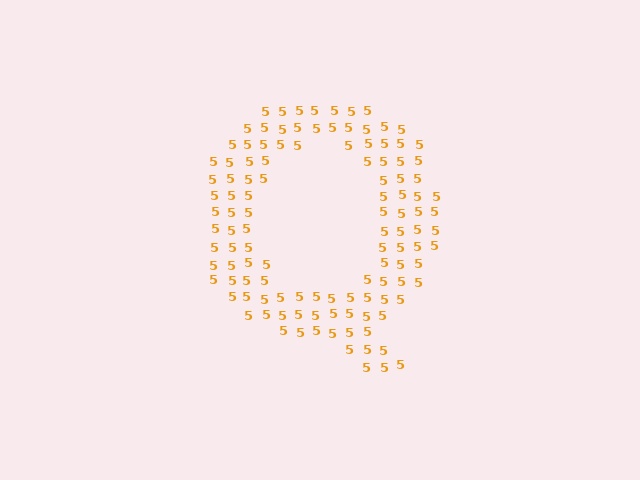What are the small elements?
The small elements are digit 5's.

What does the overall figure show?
The overall figure shows the letter Q.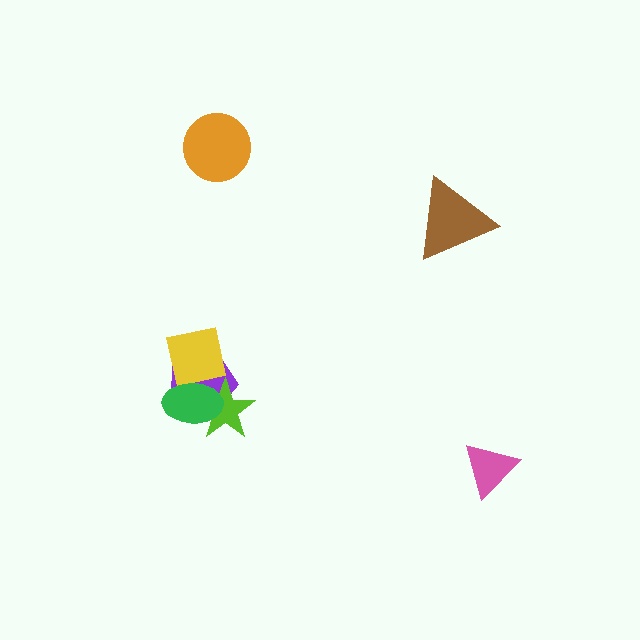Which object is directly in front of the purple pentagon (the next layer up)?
The yellow square is directly in front of the purple pentagon.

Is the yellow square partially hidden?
Yes, it is partially covered by another shape.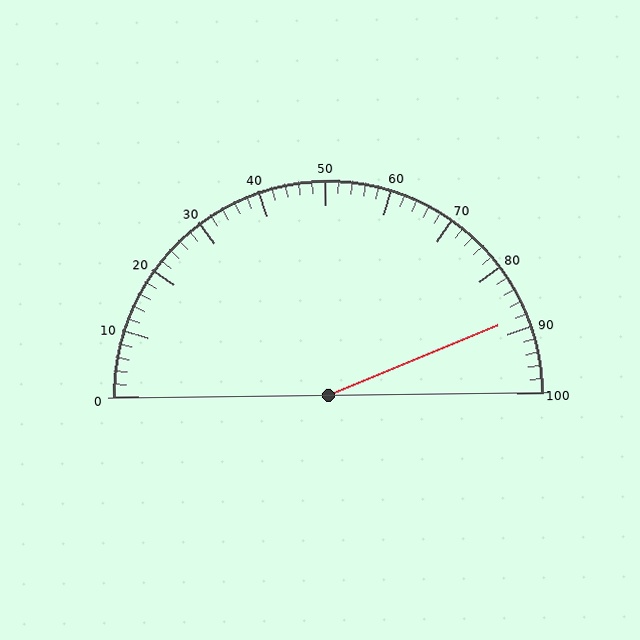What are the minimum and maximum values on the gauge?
The gauge ranges from 0 to 100.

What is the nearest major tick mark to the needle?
The nearest major tick mark is 90.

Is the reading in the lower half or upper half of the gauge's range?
The reading is in the upper half of the range (0 to 100).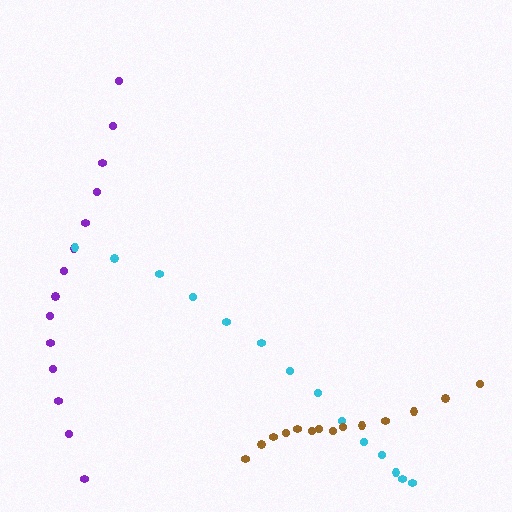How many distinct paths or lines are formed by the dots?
There are 3 distinct paths.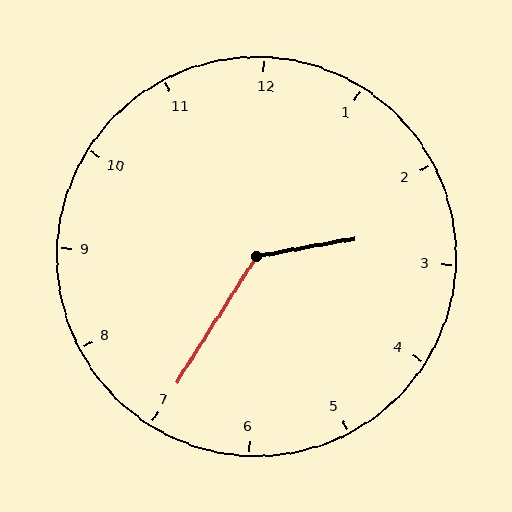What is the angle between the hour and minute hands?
Approximately 132 degrees.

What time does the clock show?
2:35.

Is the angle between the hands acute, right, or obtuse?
It is obtuse.